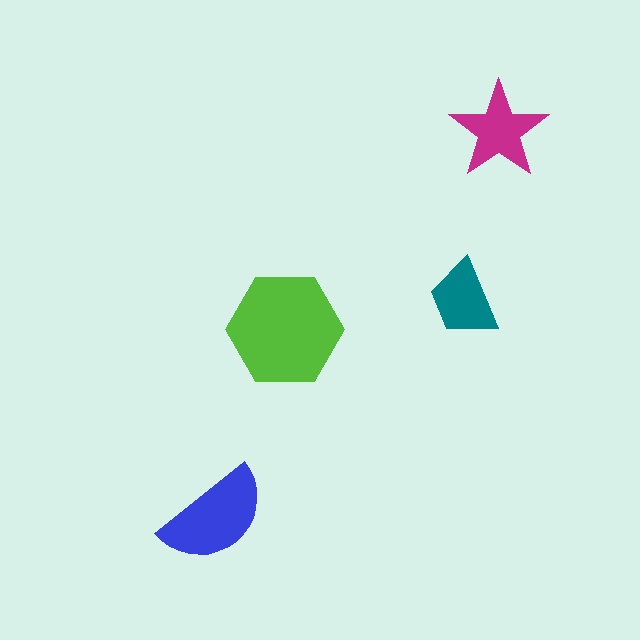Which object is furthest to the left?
The blue semicircle is leftmost.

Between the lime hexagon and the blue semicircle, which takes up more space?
The lime hexagon.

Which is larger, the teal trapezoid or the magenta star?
The magenta star.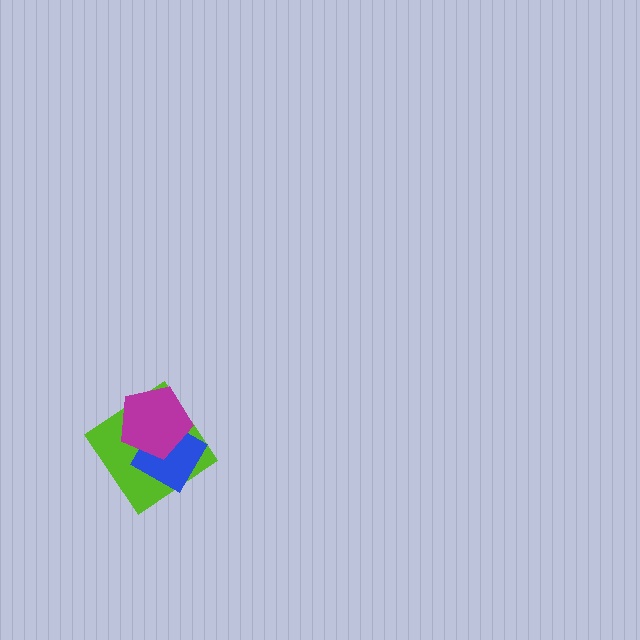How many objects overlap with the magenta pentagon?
2 objects overlap with the magenta pentagon.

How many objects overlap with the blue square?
2 objects overlap with the blue square.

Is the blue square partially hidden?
Yes, it is partially covered by another shape.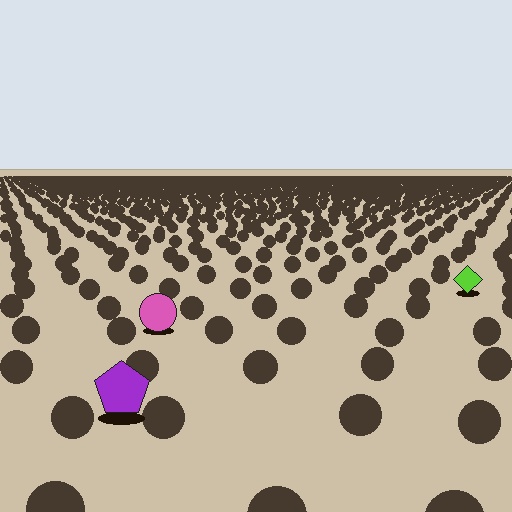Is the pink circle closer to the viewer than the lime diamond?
Yes. The pink circle is closer — you can tell from the texture gradient: the ground texture is coarser near it.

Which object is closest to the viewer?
The purple pentagon is closest. The texture marks near it are larger and more spread out.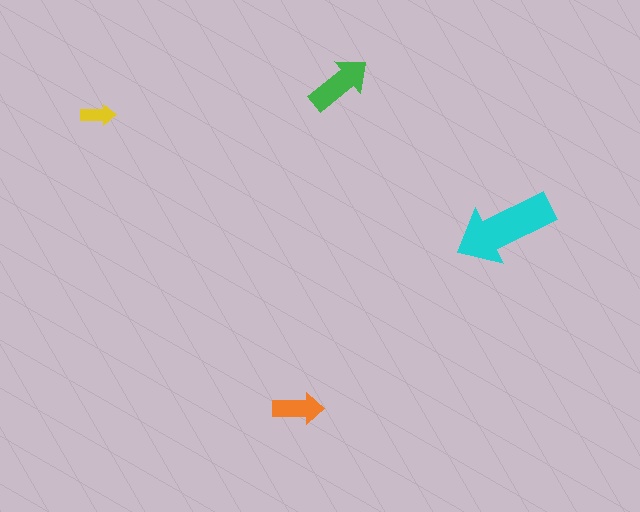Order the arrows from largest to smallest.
the cyan one, the green one, the orange one, the yellow one.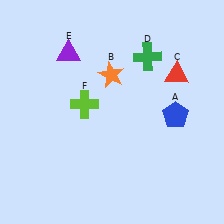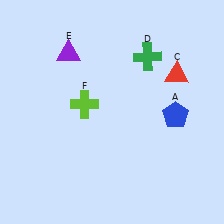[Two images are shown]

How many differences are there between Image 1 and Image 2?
There is 1 difference between the two images.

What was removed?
The orange star (B) was removed in Image 2.